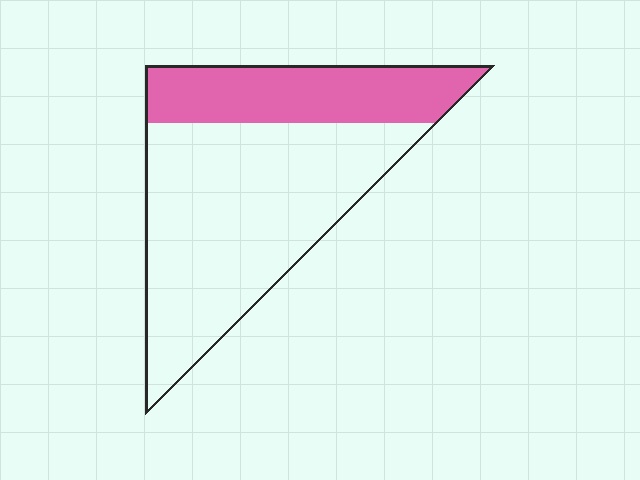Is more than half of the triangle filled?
No.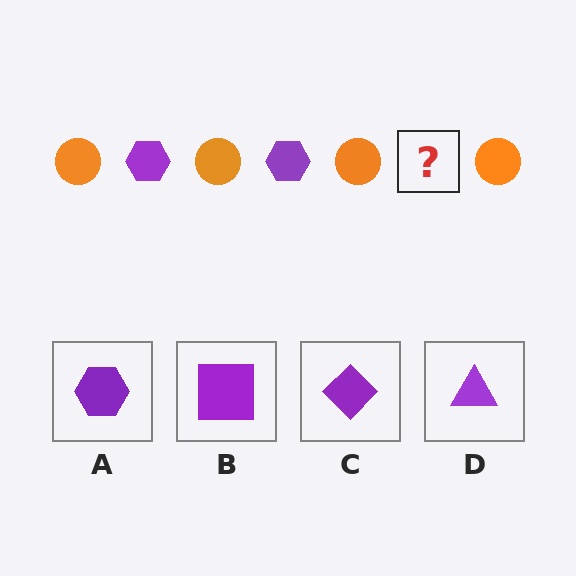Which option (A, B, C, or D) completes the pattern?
A.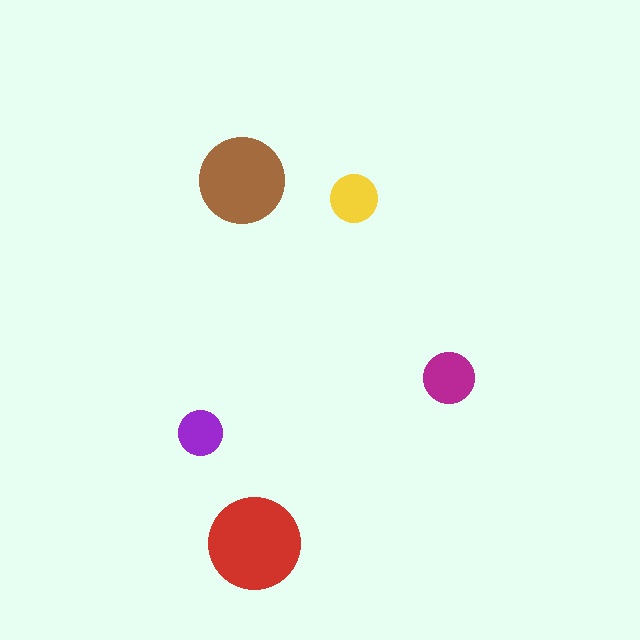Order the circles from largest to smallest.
the red one, the brown one, the magenta one, the yellow one, the purple one.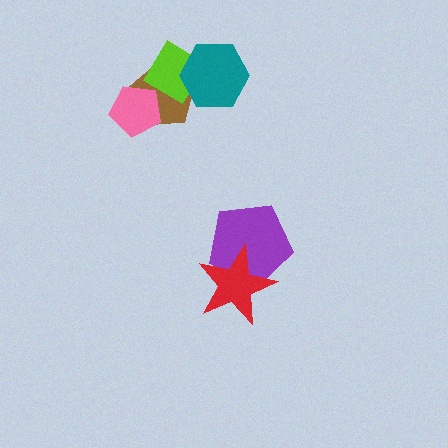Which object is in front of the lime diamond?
The teal hexagon is in front of the lime diamond.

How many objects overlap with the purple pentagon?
1 object overlaps with the purple pentagon.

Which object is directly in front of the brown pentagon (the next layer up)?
The pink pentagon is directly in front of the brown pentagon.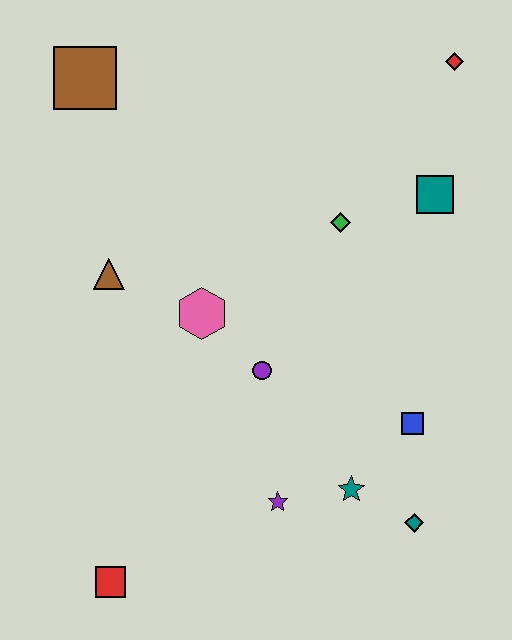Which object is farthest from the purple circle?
The red diamond is farthest from the purple circle.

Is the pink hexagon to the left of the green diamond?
Yes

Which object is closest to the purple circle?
The pink hexagon is closest to the purple circle.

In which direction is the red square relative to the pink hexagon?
The red square is below the pink hexagon.